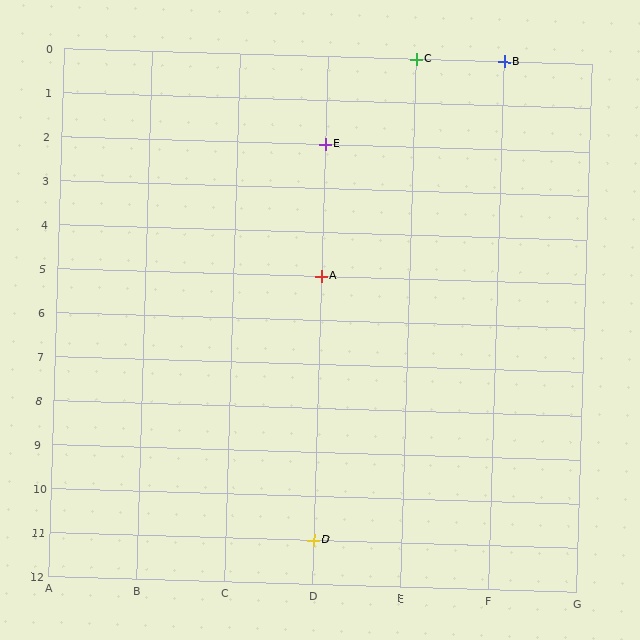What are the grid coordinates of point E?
Point E is at grid coordinates (D, 2).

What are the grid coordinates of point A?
Point A is at grid coordinates (D, 5).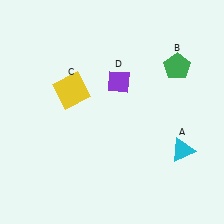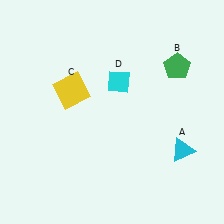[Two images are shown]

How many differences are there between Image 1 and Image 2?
There is 1 difference between the two images.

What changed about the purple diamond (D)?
In Image 1, D is purple. In Image 2, it changed to cyan.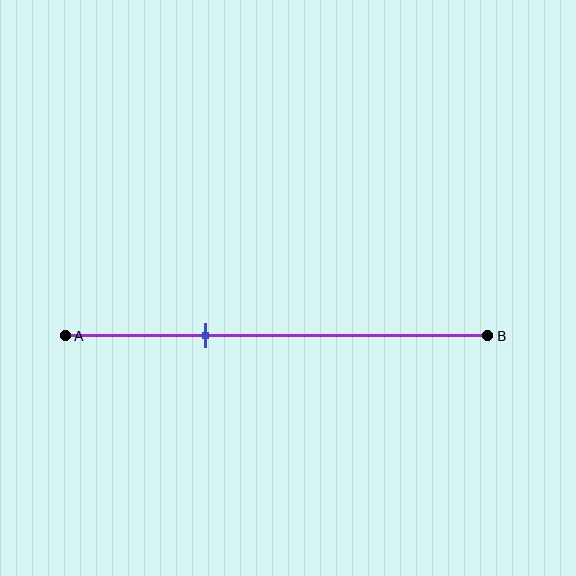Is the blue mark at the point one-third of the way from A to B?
Yes, the mark is approximately at the one-third point.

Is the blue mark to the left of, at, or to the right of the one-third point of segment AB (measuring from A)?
The blue mark is approximately at the one-third point of segment AB.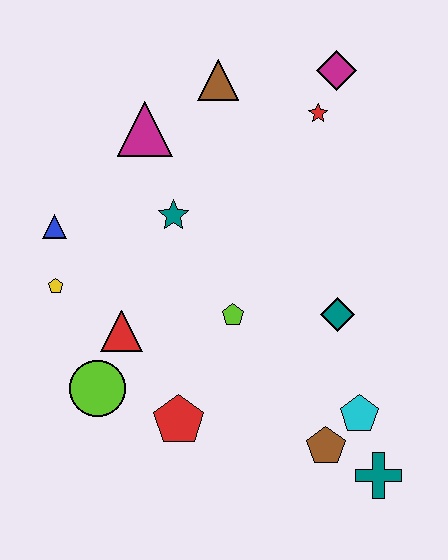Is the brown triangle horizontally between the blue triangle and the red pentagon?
No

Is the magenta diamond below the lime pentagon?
No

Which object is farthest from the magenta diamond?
The teal cross is farthest from the magenta diamond.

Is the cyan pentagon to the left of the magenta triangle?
No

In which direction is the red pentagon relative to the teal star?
The red pentagon is below the teal star.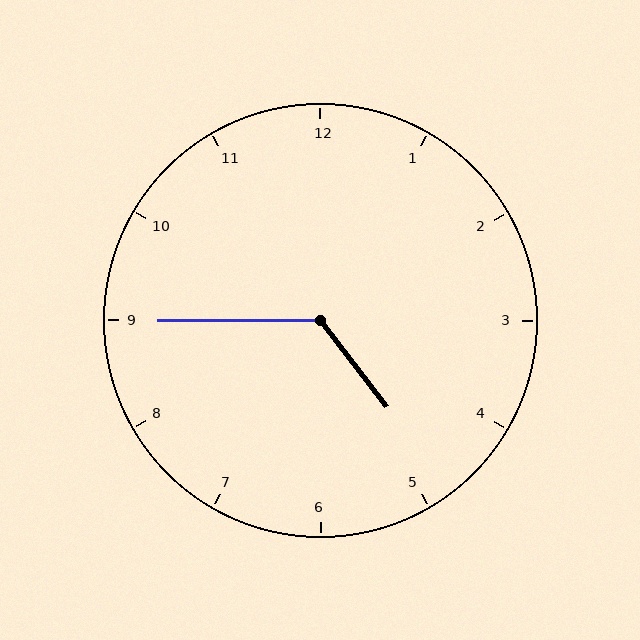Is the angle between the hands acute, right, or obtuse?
It is obtuse.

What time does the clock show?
4:45.